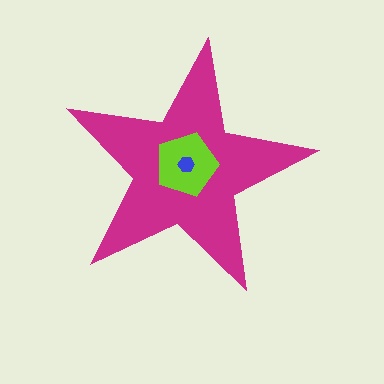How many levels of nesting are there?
3.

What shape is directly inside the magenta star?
The lime pentagon.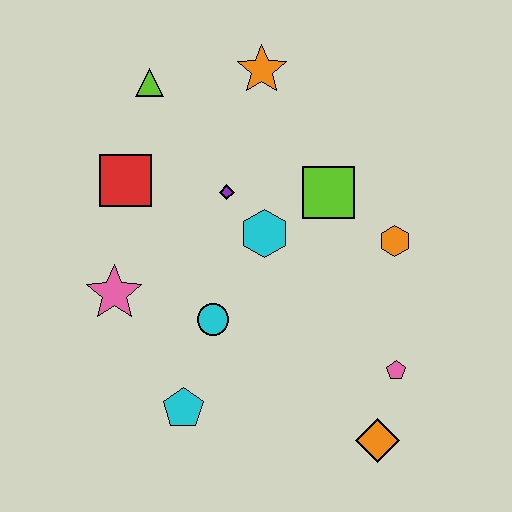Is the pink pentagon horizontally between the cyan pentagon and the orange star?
No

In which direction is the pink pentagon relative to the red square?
The pink pentagon is to the right of the red square.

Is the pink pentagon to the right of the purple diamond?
Yes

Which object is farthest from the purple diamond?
The orange diamond is farthest from the purple diamond.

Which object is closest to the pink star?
The cyan circle is closest to the pink star.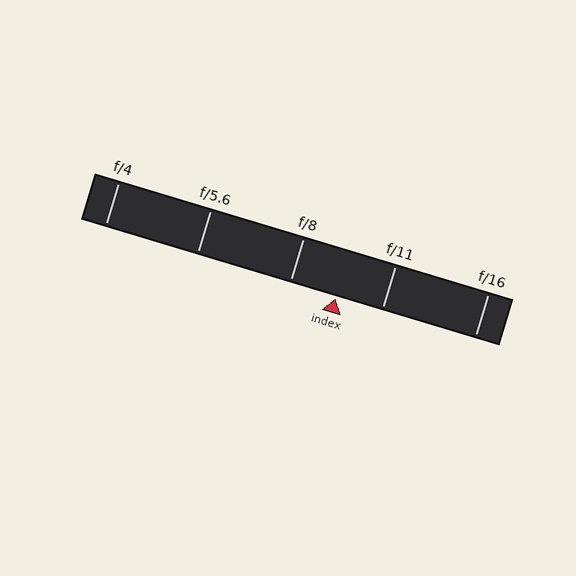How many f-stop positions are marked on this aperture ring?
There are 5 f-stop positions marked.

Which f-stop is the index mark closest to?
The index mark is closest to f/11.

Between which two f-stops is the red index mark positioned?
The index mark is between f/8 and f/11.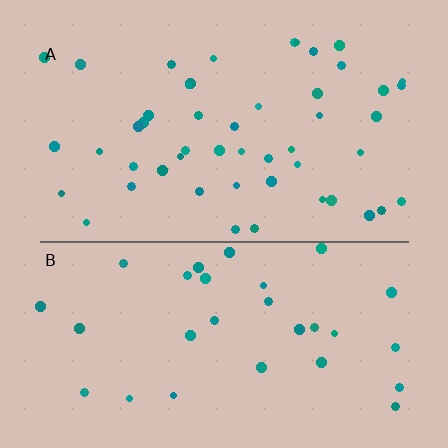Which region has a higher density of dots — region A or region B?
A (the top).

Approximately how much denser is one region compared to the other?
Approximately 1.7× — region A over region B.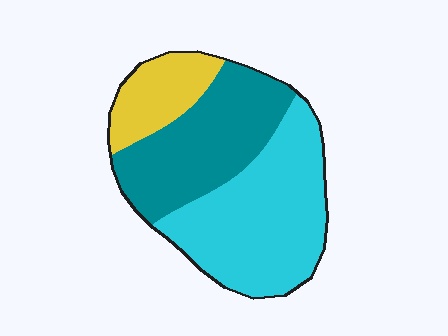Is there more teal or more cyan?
Cyan.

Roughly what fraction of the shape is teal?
Teal takes up about three eighths (3/8) of the shape.